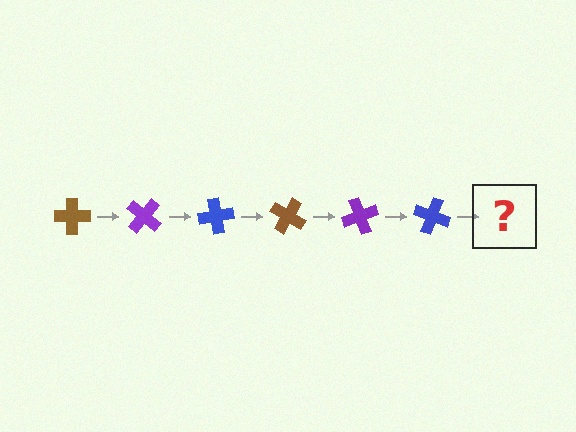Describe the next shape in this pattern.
It should be a brown cross, rotated 240 degrees from the start.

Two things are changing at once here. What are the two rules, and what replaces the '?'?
The two rules are that it rotates 40 degrees each step and the color cycles through brown, purple, and blue. The '?' should be a brown cross, rotated 240 degrees from the start.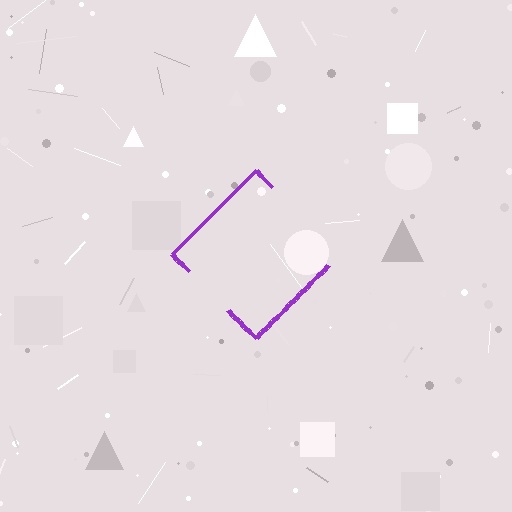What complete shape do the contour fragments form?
The contour fragments form a diamond.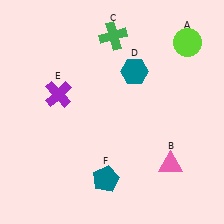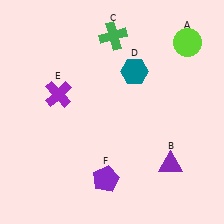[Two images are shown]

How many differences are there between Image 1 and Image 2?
There are 2 differences between the two images.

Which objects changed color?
B changed from pink to purple. F changed from teal to purple.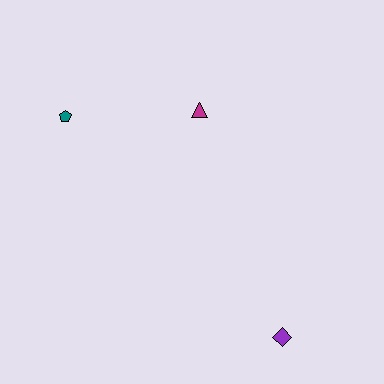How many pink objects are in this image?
There are no pink objects.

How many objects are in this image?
There are 3 objects.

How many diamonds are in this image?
There is 1 diamond.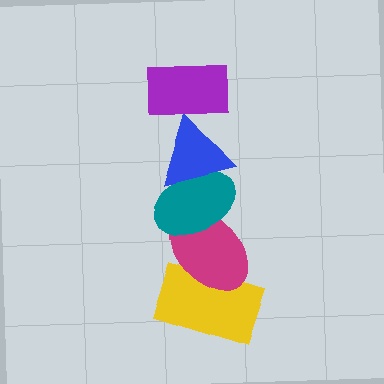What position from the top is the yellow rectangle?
The yellow rectangle is 5th from the top.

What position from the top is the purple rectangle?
The purple rectangle is 1st from the top.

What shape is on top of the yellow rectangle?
The magenta ellipse is on top of the yellow rectangle.